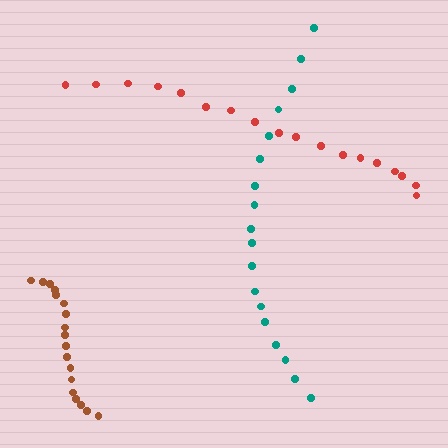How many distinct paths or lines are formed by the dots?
There are 3 distinct paths.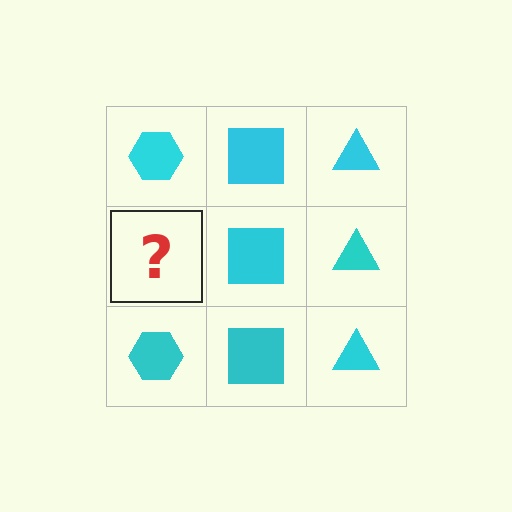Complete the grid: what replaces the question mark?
The question mark should be replaced with a cyan hexagon.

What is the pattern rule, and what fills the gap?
The rule is that each column has a consistent shape. The gap should be filled with a cyan hexagon.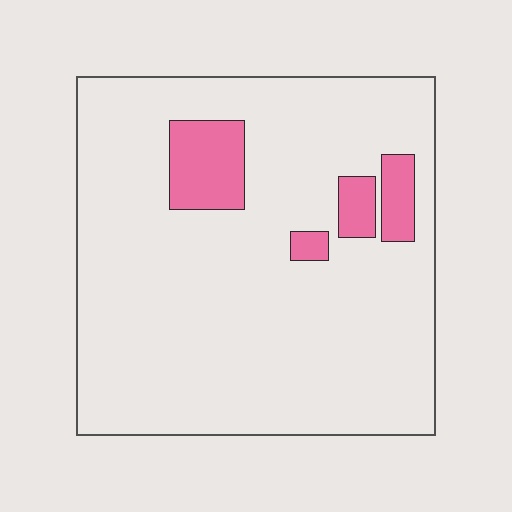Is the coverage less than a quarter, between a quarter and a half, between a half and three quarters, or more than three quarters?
Less than a quarter.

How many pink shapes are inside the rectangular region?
4.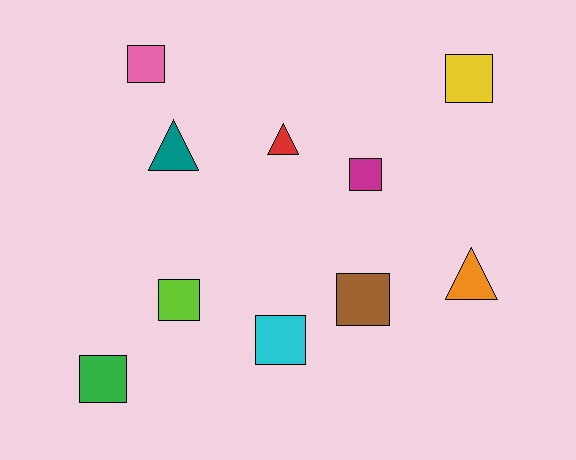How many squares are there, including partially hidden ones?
There are 7 squares.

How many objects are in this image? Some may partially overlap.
There are 10 objects.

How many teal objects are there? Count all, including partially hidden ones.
There is 1 teal object.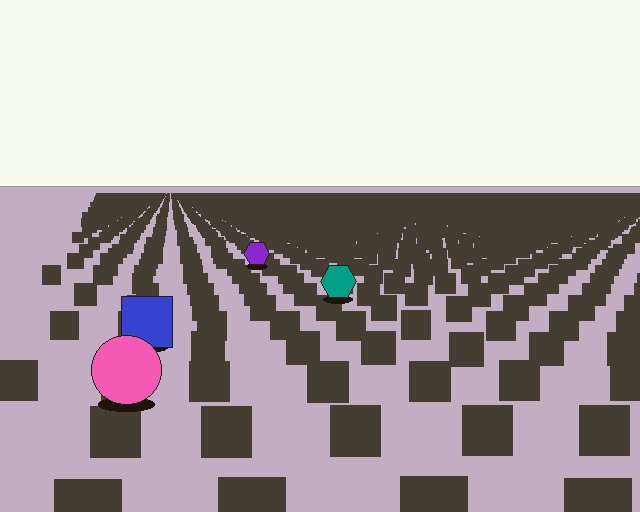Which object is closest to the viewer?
The pink circle is closest. The texture marks near it are larger and more spread out.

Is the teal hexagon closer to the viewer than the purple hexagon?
Yes. The teal hexagon is closer — you can tell from the texture gradient: the ground texture is coarser near it.